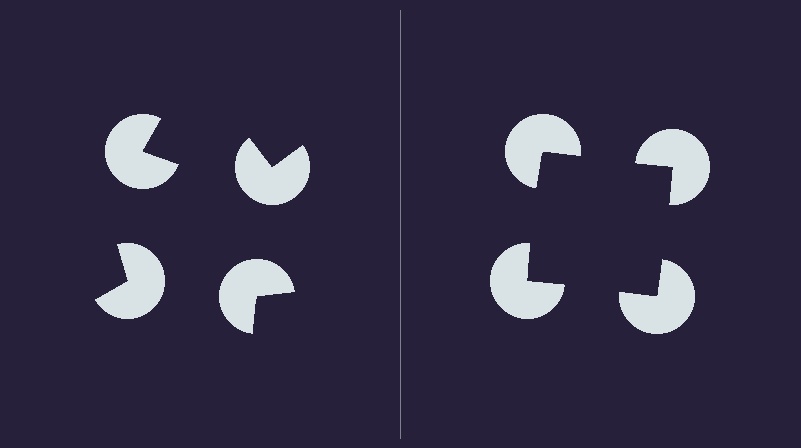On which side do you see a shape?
An illusory square appears on the right side. On the left side the wedge cuts are rotated, so no coherent shape forms.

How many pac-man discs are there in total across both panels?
8 — 4 on each side.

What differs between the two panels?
The pac-man discs are positioned identically on both sides; only the wedge orientations differ. On the right they align to a square; on the left they are misaligned.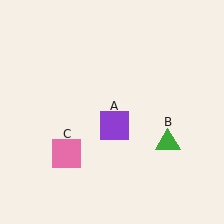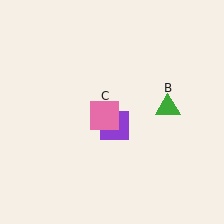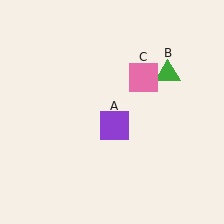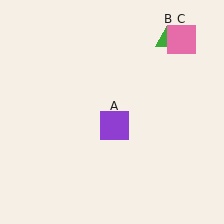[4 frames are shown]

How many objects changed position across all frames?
2 objects changed position: green triangle (object B), pink square (object C).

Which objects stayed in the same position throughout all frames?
Purple square (object A) remained stationary.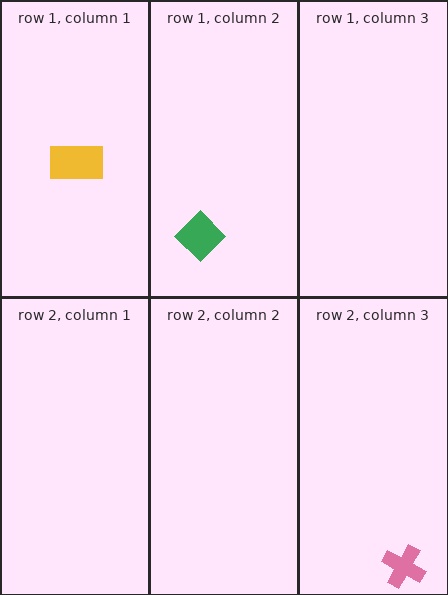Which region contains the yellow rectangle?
The row 1, column 1 region.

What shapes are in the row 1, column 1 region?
The yellow rectangle.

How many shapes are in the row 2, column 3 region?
1.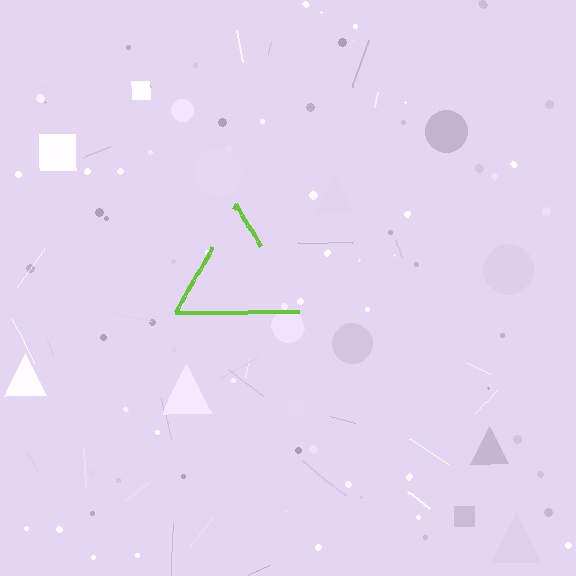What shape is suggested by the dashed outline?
The dashed outline suggests a triangle.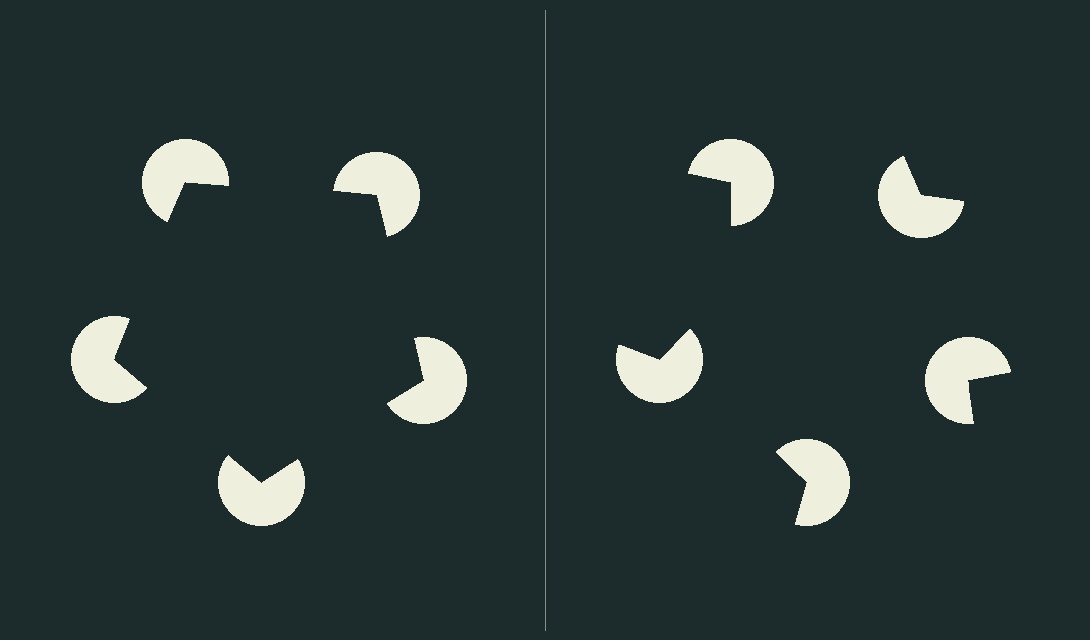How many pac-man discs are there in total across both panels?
10 — 5 on each side.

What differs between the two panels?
The pac-man discs are positioned identically on both sides; only the wedge orientations differ. On the left they align to a pentagon; on the right they are misaligned.